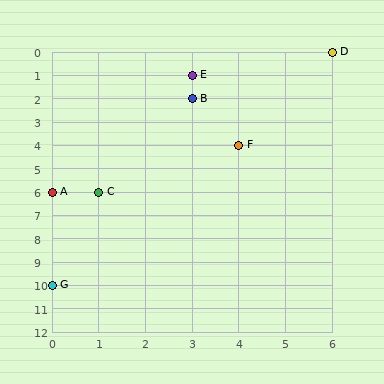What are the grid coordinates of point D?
Point D is at grid coordinates (6, 0).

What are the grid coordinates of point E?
Point E is at grid coordinates (3, 1).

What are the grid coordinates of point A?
Point A is at grid coordinates (0, 6).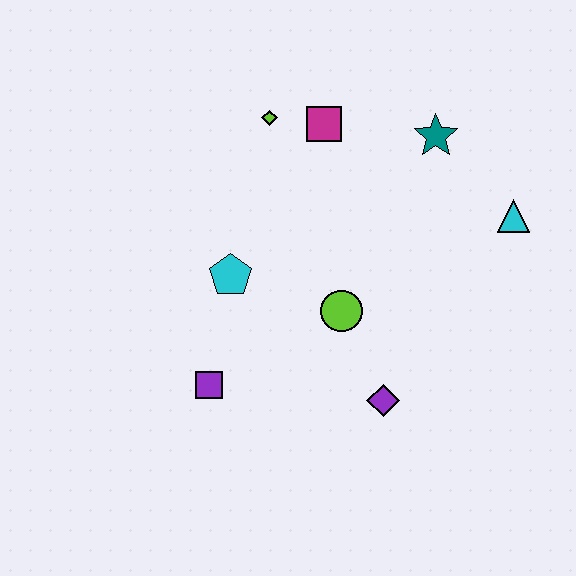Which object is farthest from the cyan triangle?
The purple square is farthest from the cyan triangle.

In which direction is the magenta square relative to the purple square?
The magenta square is above the purple square.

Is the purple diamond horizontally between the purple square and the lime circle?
No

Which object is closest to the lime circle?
The purple diamond is closest to the lime circle.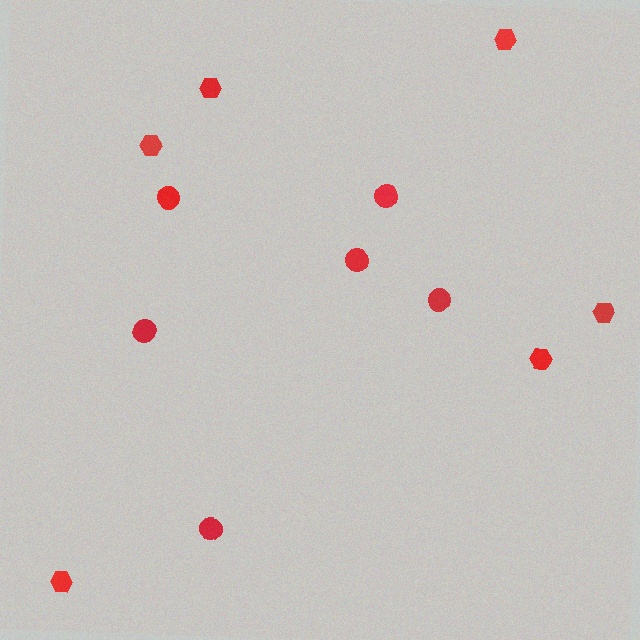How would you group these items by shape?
There are 2 groups: one group of hexagons (6) and one group of circles (6).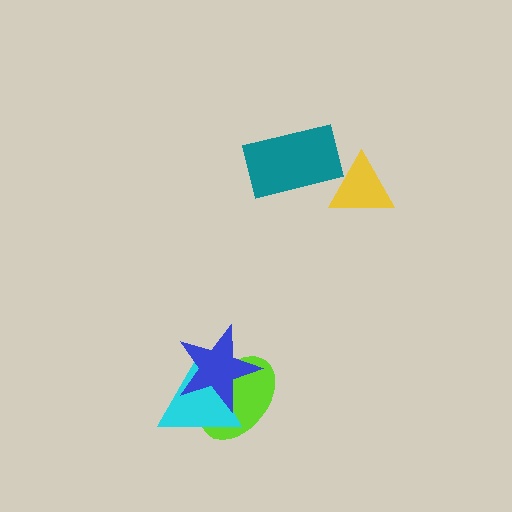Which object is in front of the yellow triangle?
The teal rectangle is in front of the yellow triangle.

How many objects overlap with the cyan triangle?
2 objects overlap with the cyan triangle.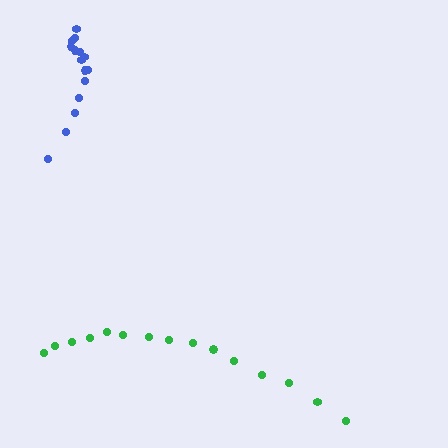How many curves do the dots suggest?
There are 2 distinct paths.